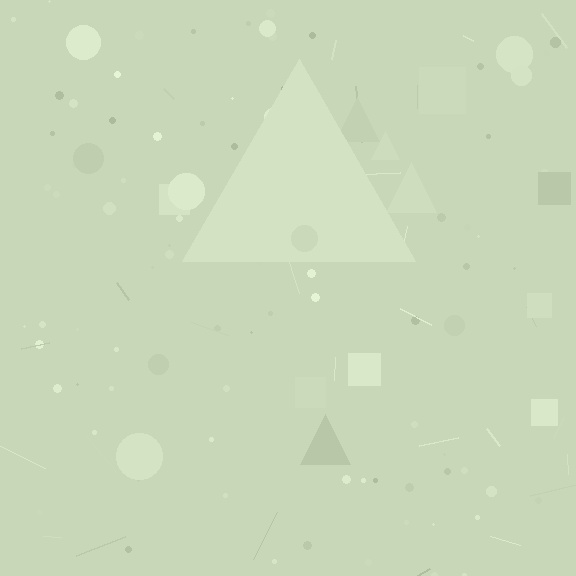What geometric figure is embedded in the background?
A triangle is embedded in the background.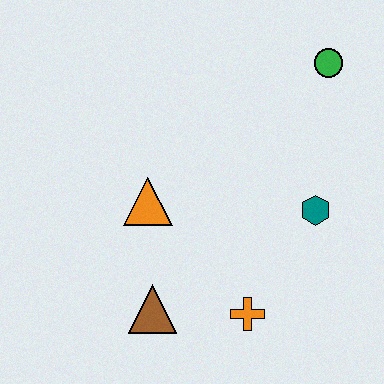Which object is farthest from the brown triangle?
The green circle is farthest from the brown triangle.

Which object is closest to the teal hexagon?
The orange cross is closest to the teal hexagon.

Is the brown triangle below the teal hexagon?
Yes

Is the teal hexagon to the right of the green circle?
No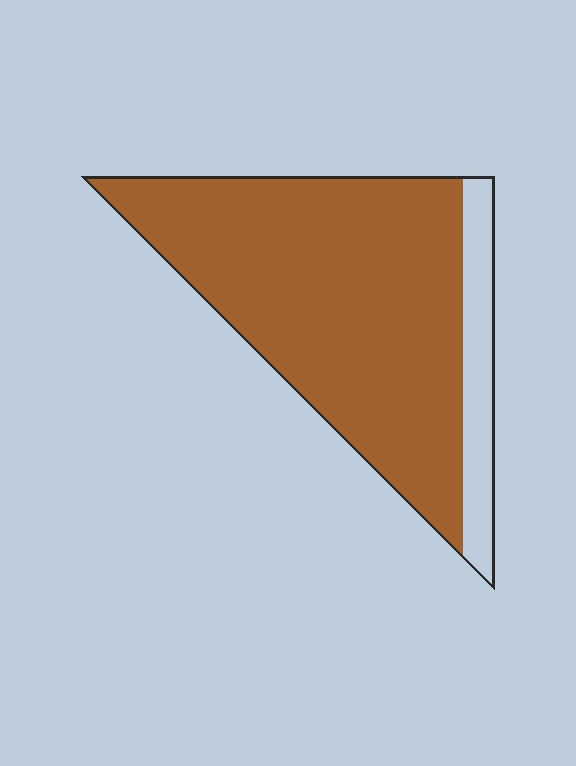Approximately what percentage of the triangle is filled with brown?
Approximately 85%.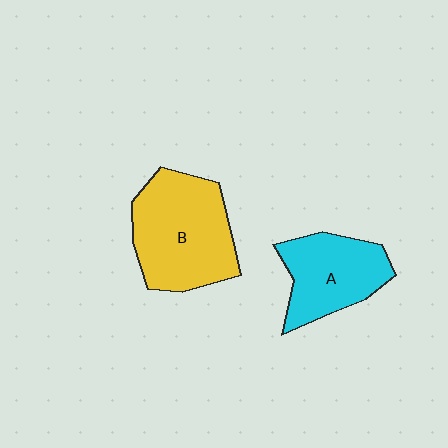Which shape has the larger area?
Shape B (yellow).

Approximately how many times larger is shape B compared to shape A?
Approximately 1.4 times.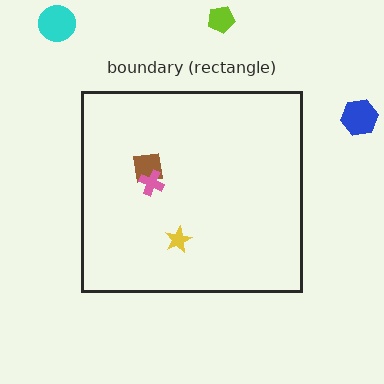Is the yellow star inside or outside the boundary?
Inside.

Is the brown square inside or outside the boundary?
Inside.